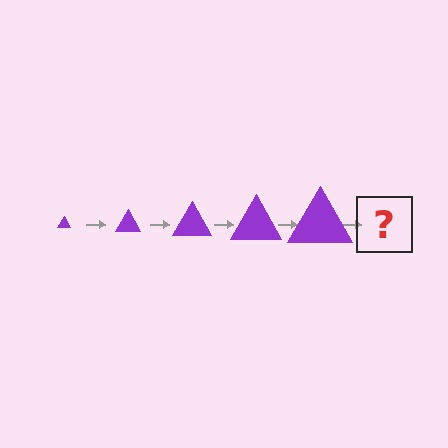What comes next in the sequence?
The next element should be a purple triangle, larger than the previous one.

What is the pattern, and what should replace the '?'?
The pattern is that the triangle gets progressively larger each step. The '?' should be a purple triangle, larger than the previous one.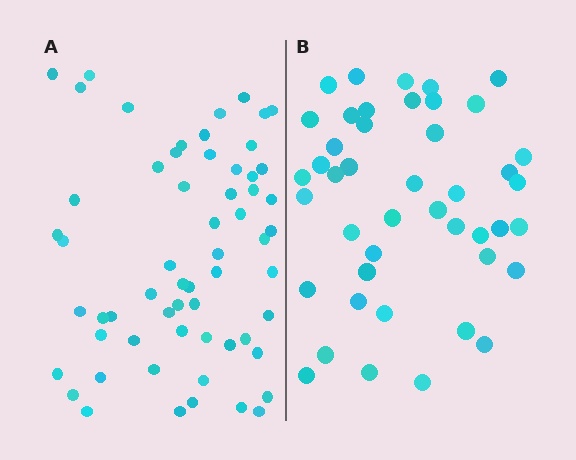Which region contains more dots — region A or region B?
Region A (the left region) has more dots.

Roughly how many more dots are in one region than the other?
Region A has approximately 15 more dots than region B.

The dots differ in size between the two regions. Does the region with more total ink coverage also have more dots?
No. Region B has more total ink coverage because its dots are larger, but region A actually contains more individual dots. Total area can be misleading — the number of items is what matters here.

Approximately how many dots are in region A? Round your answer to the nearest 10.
About 60 dots.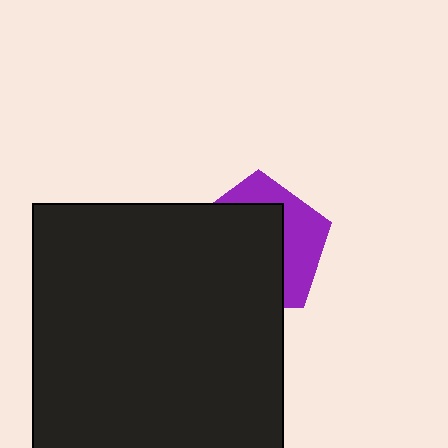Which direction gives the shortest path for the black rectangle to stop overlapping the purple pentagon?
Moving toward the lower-left gives the shortest separation.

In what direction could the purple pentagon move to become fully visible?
The purple pentagon could move toward the upper-right. That would shift it out from behind the black rectangle entirely.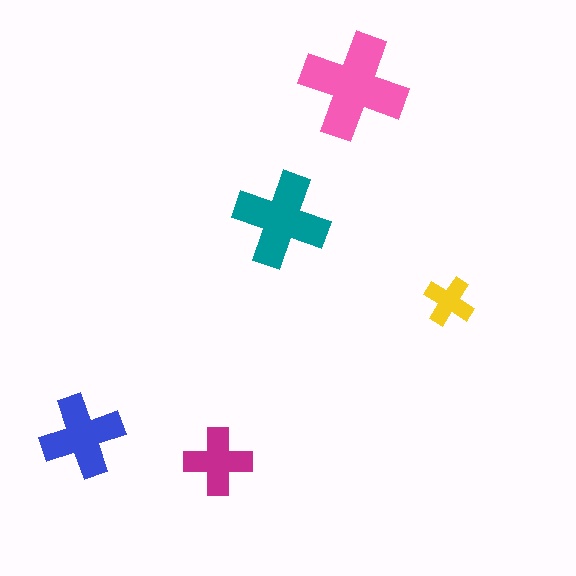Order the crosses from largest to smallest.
the pink one, the teal one, the blue one, the magenta one, the yellow one.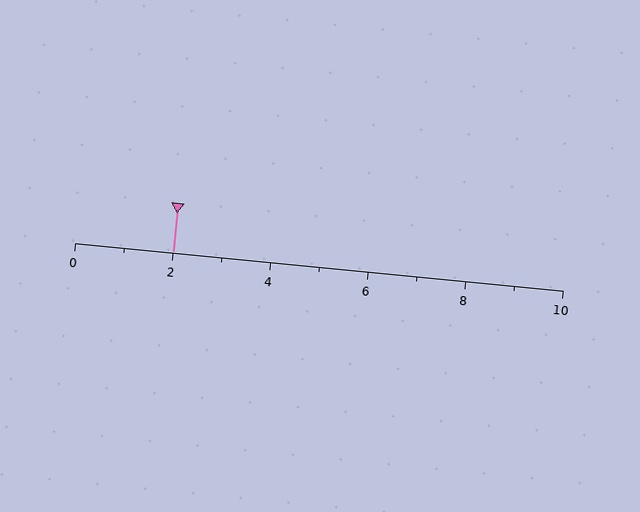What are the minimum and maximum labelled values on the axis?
The axis runs from 0 to 10.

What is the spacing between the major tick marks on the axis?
The major ticks are spaced 2 apart.